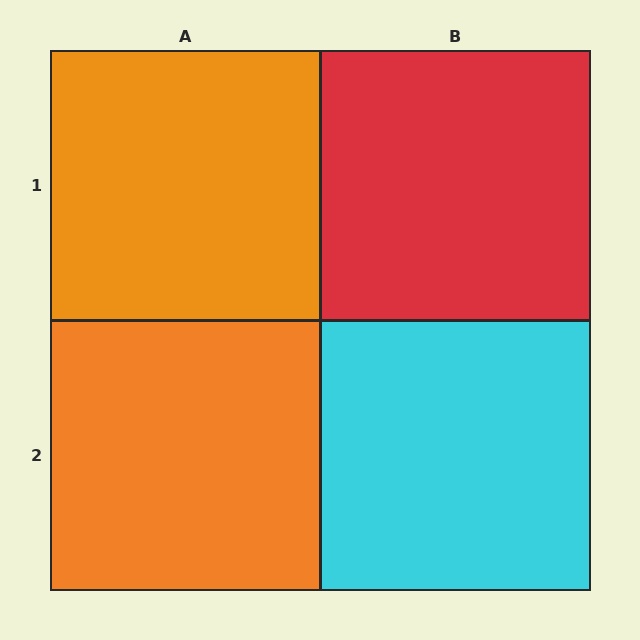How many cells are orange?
2 cells are orange.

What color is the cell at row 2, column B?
Cyan.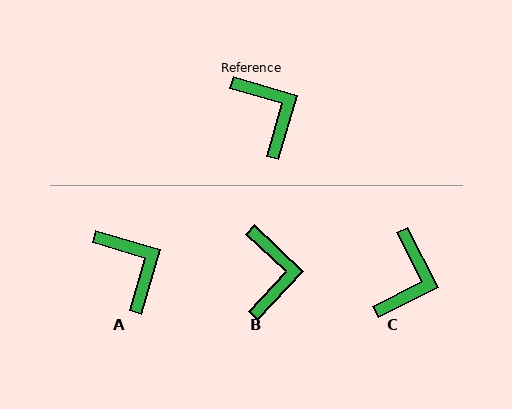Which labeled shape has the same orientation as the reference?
A.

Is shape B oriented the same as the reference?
No, it is off by about 27 degrees.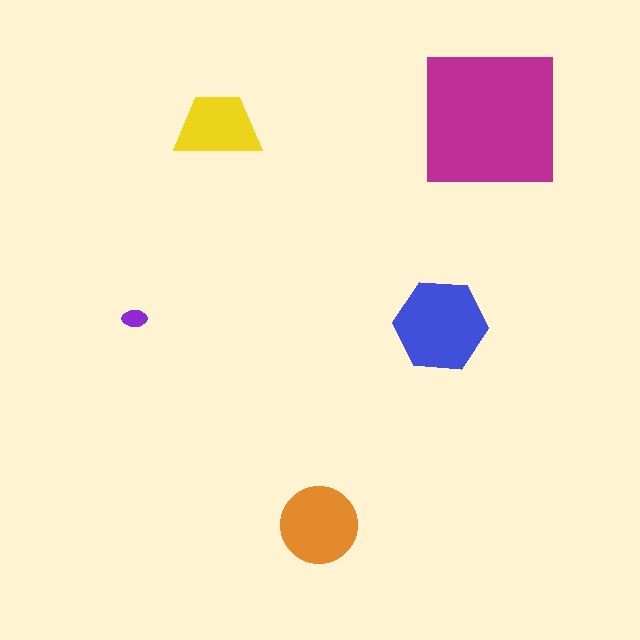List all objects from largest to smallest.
The magenta square, the blue hexagon, the orange circle, the yellow trapezoid, the purple ellipse.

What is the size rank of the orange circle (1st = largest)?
3rd.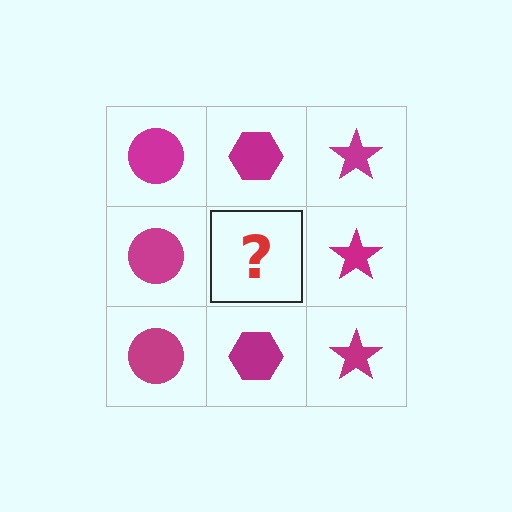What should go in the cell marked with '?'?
The missing cell should contain a magenta hexagon.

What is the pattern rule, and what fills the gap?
The rule is that each column has a consistent shape. The gap should be filled with a magenta hexagon.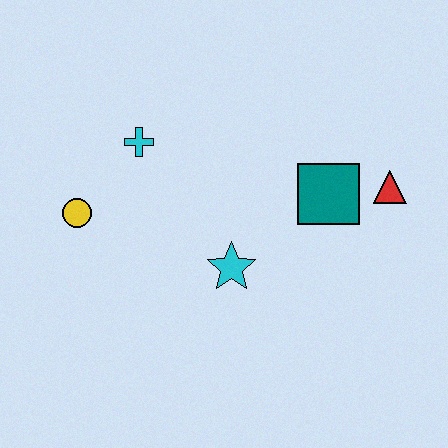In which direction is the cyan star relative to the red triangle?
The cyan star is to the left of the red triangle.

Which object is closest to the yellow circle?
The cyan cross is closest to the yellow circle.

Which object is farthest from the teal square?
The yellow circle is farthest from the teal square.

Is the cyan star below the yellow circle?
Yes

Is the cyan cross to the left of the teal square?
Yes